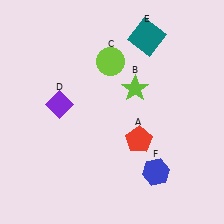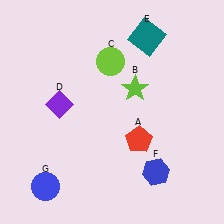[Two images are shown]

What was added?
A blue circle (G) was added in Image 2.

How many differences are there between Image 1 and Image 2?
There is 1 difference between the two images.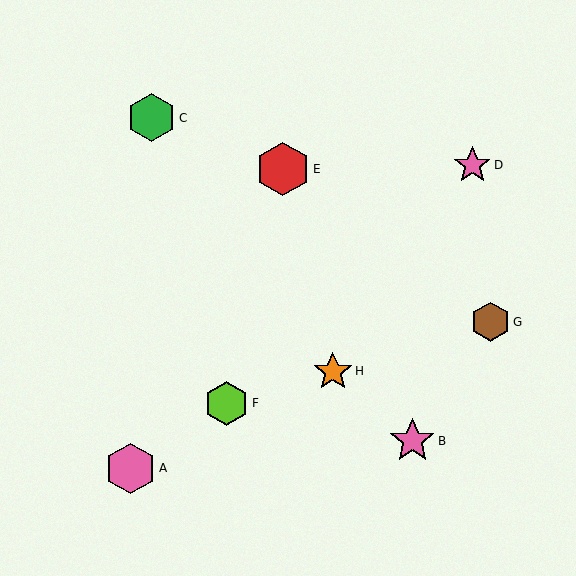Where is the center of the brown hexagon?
The center of the brown hexagon is at (491, 322).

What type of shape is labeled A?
Shape A is a pink hexagon.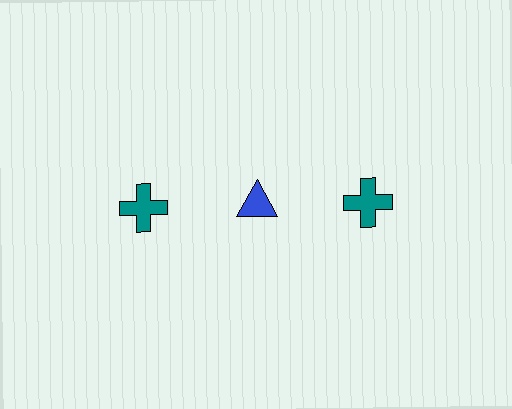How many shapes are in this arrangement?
There are 3 shapes arranged in a grid pattern.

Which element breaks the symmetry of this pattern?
The blue triangle in the top row, second from left column breaks the symmetry. All other shapes are teal crosses.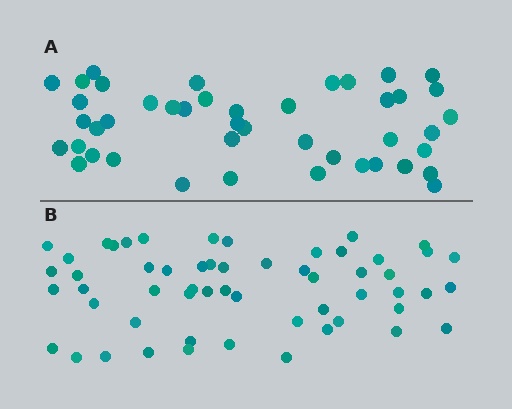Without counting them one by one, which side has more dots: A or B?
Region B (the bottom region) has more dots.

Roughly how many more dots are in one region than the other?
Region B has roughly 12 or so more dots than region A.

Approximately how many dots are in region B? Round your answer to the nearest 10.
About 60 dots. (The exact count is 56, which rounds to 60.)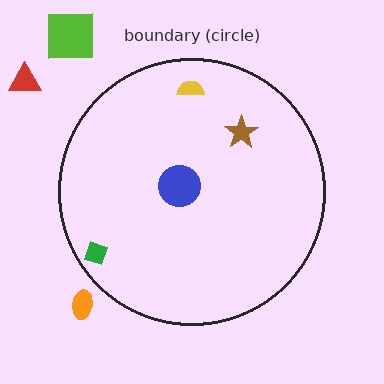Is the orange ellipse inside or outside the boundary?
Outside.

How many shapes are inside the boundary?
4 inside, 3 outside.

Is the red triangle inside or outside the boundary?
Outside.